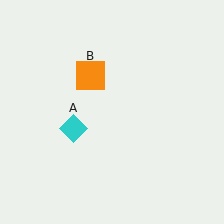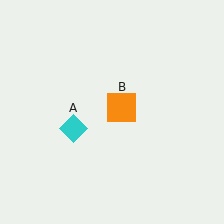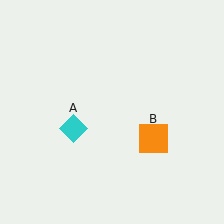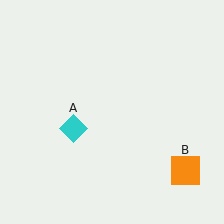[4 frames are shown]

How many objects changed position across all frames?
1 object changed position: orange square (object B).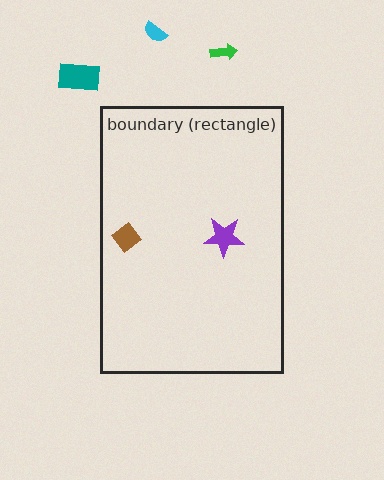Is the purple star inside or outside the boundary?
Inside.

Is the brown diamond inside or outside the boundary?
Inside.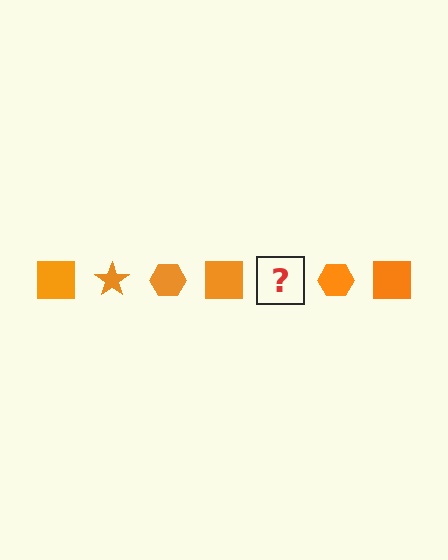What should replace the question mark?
The question mark should be replaced with an orange star.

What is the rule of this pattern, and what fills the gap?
The rule is that the pattern cycles through square, star, hexagon shapes in orange. The gap should be filled with an orange star.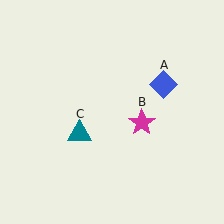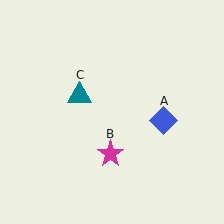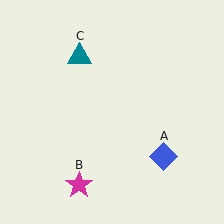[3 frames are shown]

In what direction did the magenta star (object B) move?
The magenta star (object B) moved down and to the left.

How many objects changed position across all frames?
3 objects changed position: blue diamond (object A), magenta star (object B), teal triangle (object C).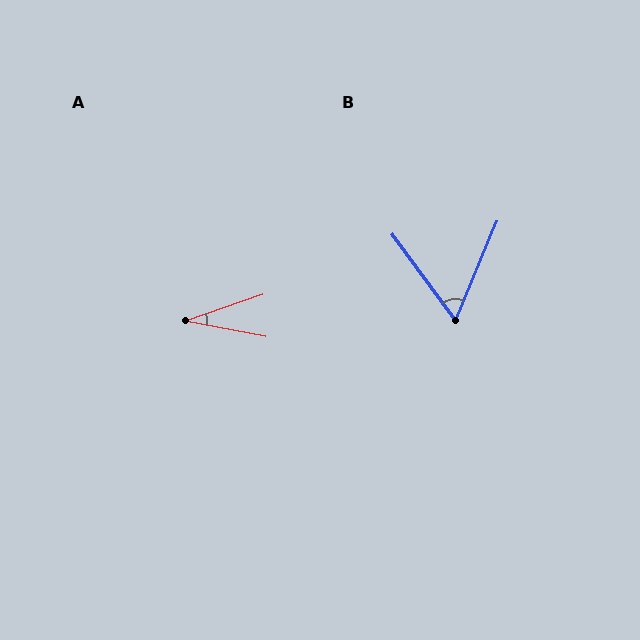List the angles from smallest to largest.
A (30°), B (59°).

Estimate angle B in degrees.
Approximately 59 degrees.